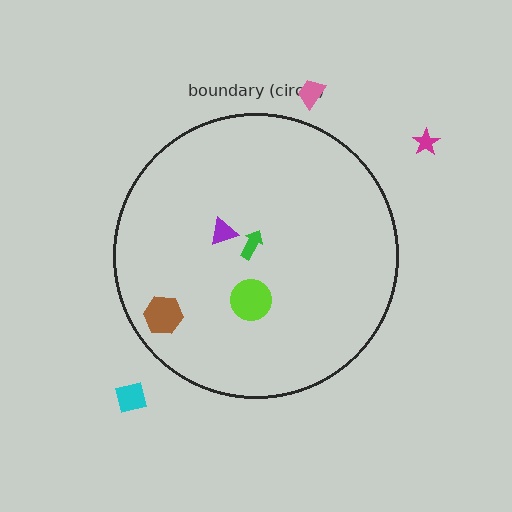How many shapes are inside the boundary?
4 inside, 3 outside.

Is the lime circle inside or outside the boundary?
Inside.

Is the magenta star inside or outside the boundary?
Outside.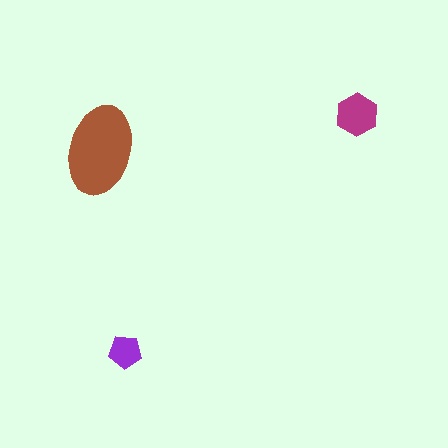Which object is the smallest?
The purple pentagon.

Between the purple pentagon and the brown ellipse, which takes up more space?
The brown ellipse.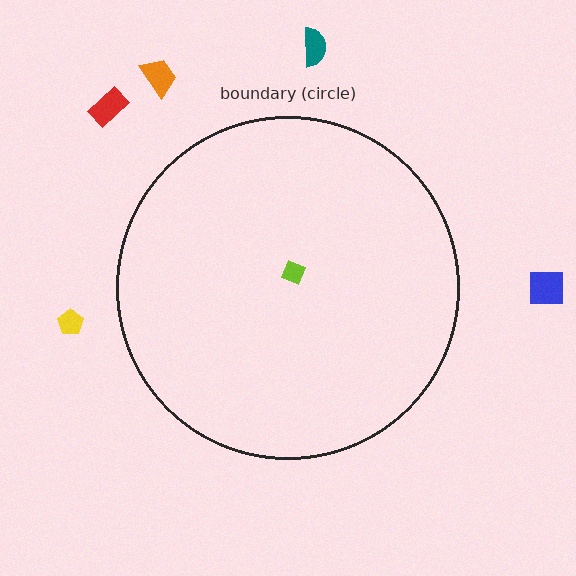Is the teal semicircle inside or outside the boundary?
Outside.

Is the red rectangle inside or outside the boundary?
Outside.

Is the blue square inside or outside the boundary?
Outside.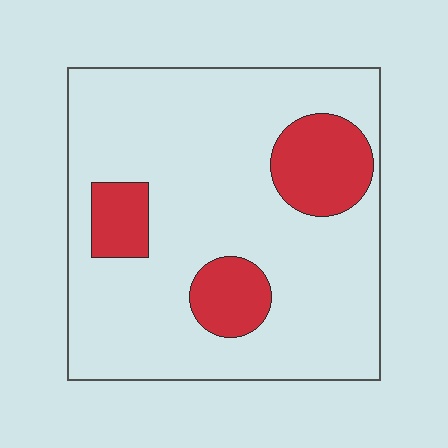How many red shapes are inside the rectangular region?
3.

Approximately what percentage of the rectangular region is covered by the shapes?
Approximately 20%.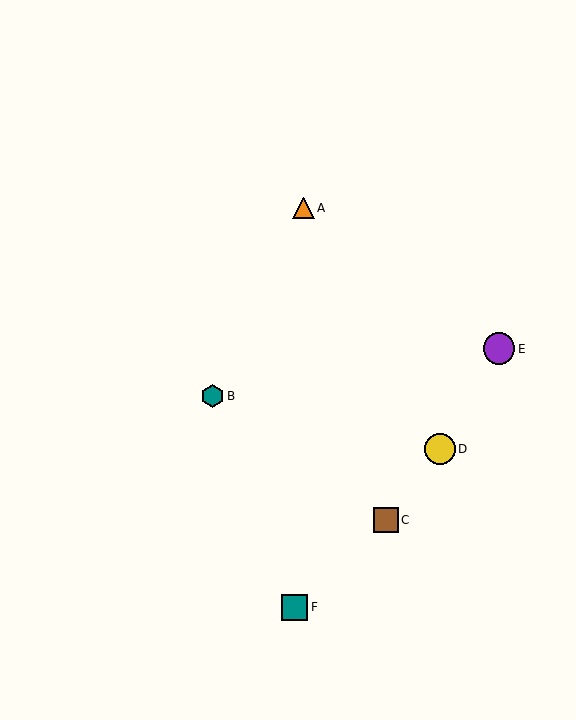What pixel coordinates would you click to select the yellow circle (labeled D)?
Click at (440, 449) to select the yellow circle D.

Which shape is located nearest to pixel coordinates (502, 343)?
The purple circle (labeled E) at (499, 349) is nearest to that location.